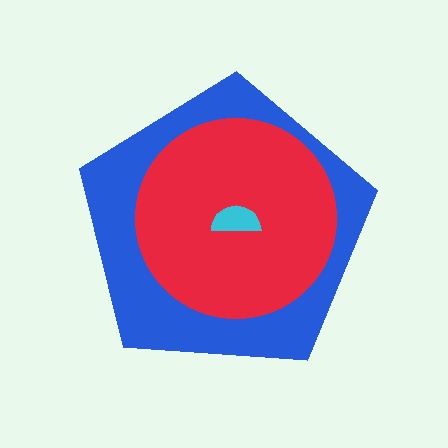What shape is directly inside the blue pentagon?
The red circle.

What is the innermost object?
The cyan semicircle.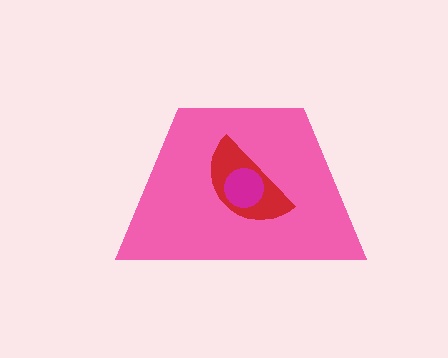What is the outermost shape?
The pink trapezoid.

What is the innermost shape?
The magenta circle.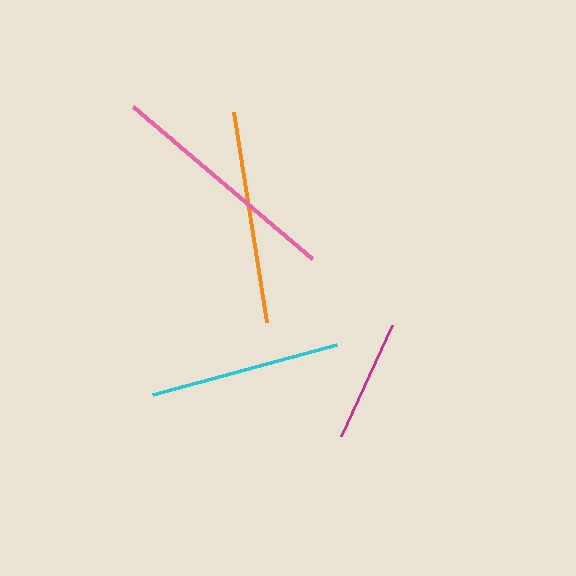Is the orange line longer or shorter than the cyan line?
The orange line is longer than the cyan line.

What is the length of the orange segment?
The orange segment is approximately 213 pixels long.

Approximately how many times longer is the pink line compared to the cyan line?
The pink line is approximately 1.2 times the length of the cyan line.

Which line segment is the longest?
The pink line is the longest at approximately 235 pixels.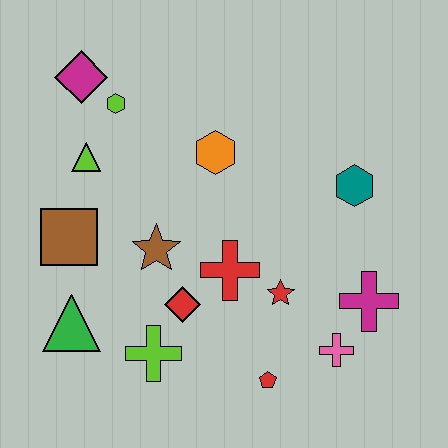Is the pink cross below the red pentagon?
No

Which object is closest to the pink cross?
The magenta cross is closest to the pink cross.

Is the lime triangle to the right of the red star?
No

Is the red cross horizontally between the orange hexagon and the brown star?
No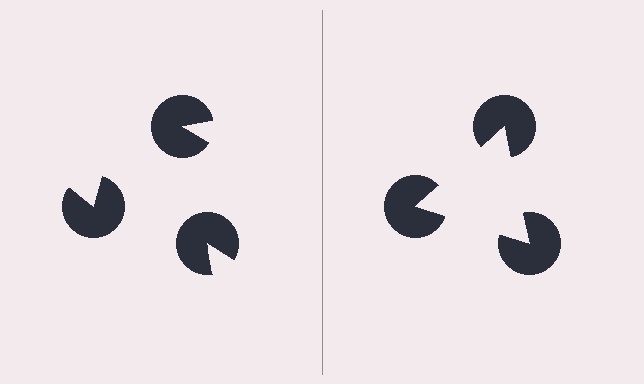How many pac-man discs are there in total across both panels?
6 — 3 on each side.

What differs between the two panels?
The pac-man discs are positioned identically on both sides; only the wedge orientations differ. On the right they align to a triangle; on the left they are misaligned.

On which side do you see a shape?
An illusory triangle appears on the right side. On the left side the wedge cuts are rotated, so no coherent shape forms.